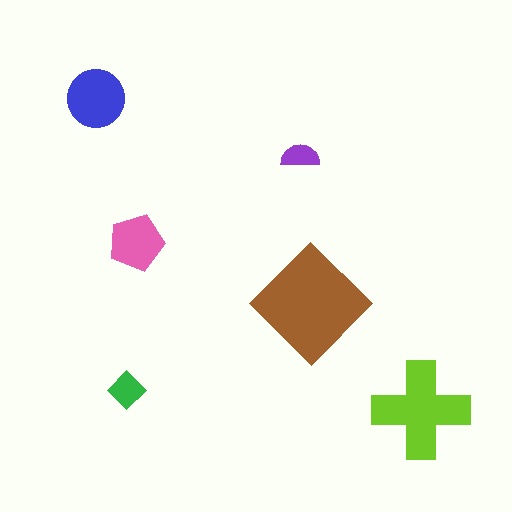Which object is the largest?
The brown diamond.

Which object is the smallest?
The purple semicircle.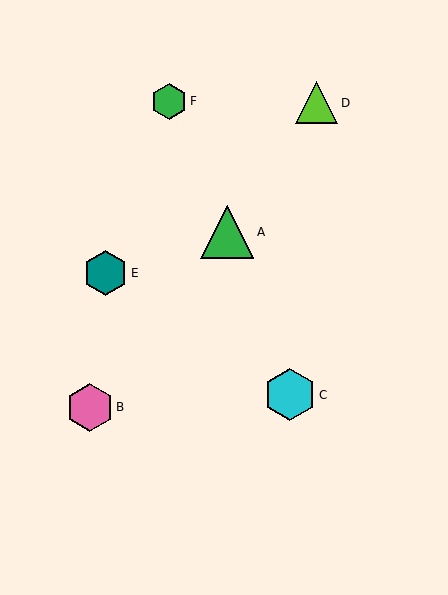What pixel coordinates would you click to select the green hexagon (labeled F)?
Click at (169, 101) to select the green hexagon F.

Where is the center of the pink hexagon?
The center of the pink hexagon is at (90, 407).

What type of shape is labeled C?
Shape C is a cyan hexagon.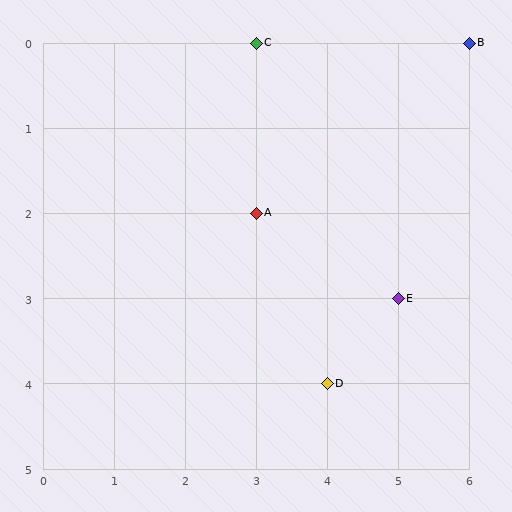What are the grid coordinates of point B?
Point B is at grid coordinates (6, 0).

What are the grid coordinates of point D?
Point D is at grid coordinates (4, 4).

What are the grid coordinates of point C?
Point C is at grid coordinates (3, 0).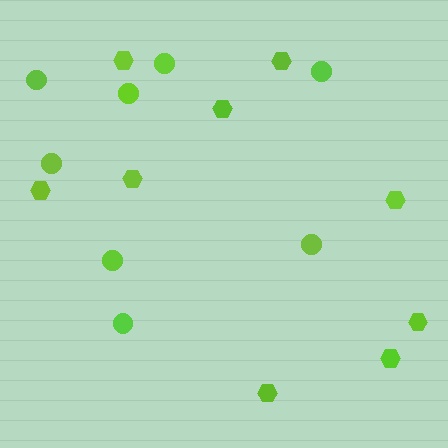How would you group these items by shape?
There are 2 groups: one group of circles (8) and one group of hexagons (9).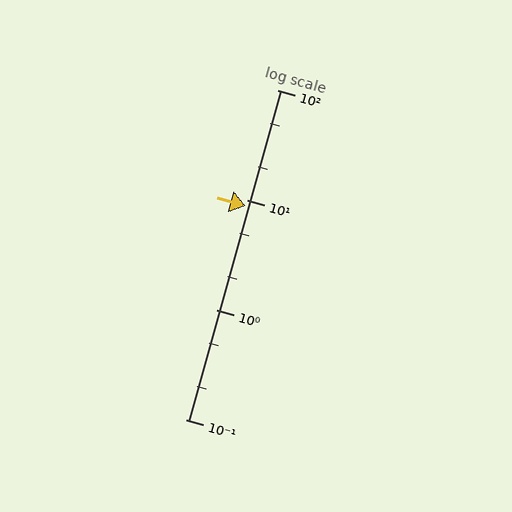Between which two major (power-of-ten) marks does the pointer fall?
The pointer is between 1 and 10.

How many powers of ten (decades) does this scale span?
The scale spans 3 decades, from 0.1 to 100.